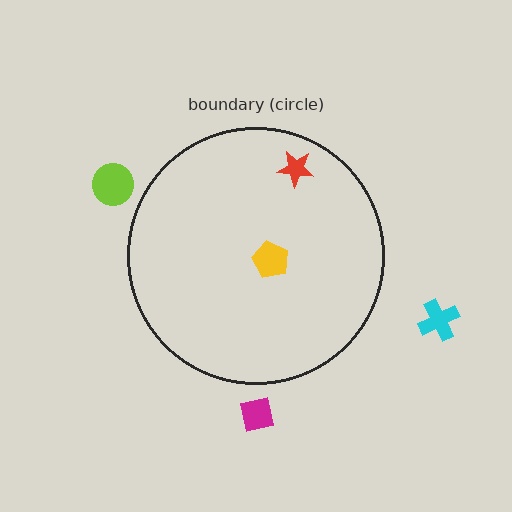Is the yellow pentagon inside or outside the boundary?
Inside.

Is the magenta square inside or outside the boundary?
Outside.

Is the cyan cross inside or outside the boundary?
Outside.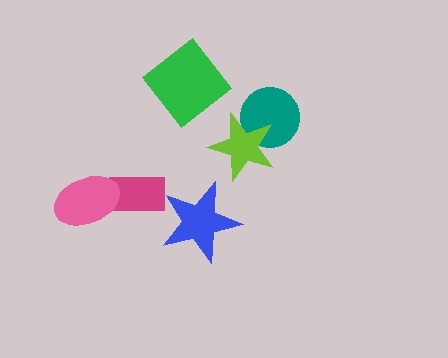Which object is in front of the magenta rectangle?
The pink ellipse is in front of the magenta rectangle.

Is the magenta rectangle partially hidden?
Yes, it is partially covered by another shape.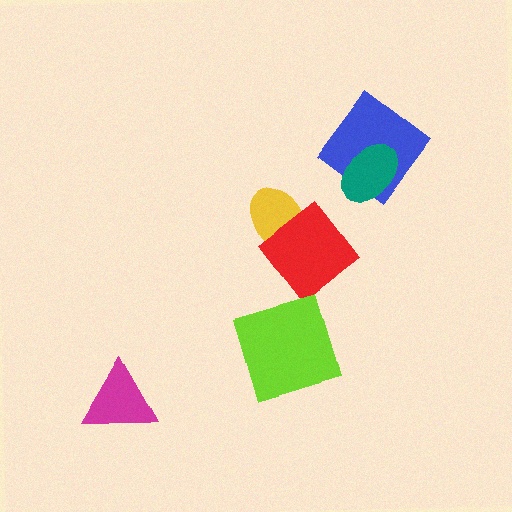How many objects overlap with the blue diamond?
1 object overlaps with the blue diamond.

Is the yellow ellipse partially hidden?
Yes, it is partially covered by another shape.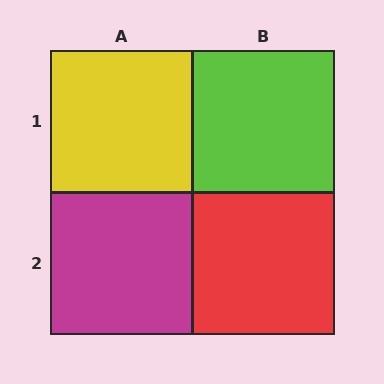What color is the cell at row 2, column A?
Magenta.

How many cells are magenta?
1 cell is magenta.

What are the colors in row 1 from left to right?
Yellow, lime.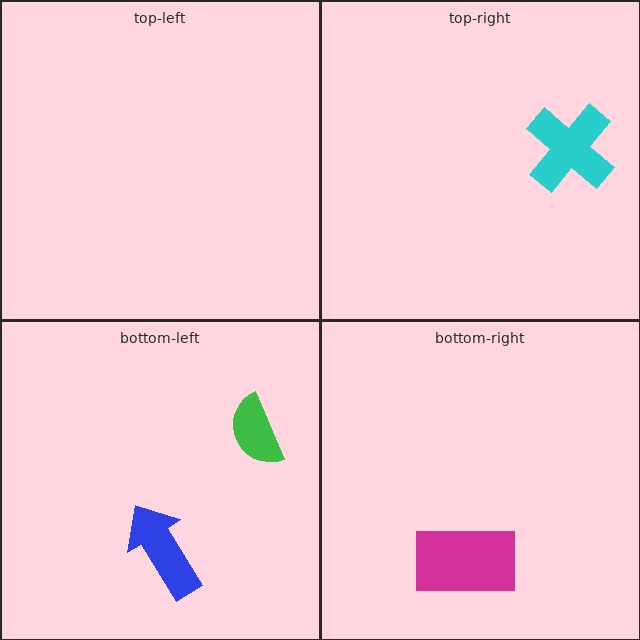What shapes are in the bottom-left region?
The green semicircle, the blue arrow.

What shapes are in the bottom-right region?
The magenta rectangle.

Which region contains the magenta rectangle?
The bottom-right region.